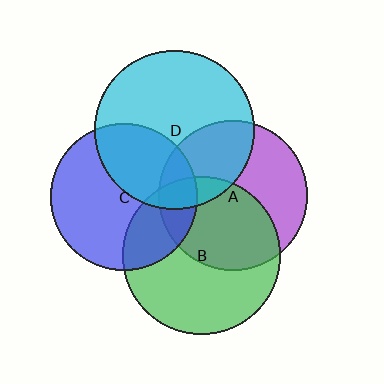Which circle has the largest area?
Circle D (cyan).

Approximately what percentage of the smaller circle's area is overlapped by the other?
Approximately 10%.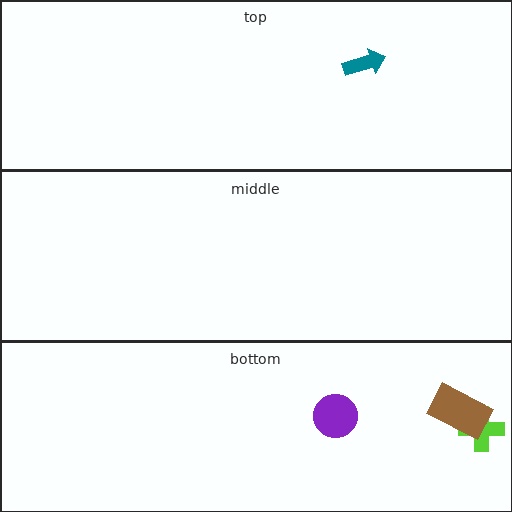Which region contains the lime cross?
The bottom region.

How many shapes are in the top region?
1.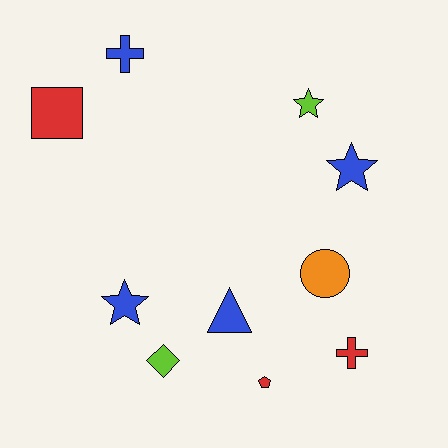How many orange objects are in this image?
There is 1 orange object.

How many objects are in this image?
There are 10 objects.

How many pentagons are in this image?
There is 1 pentagon.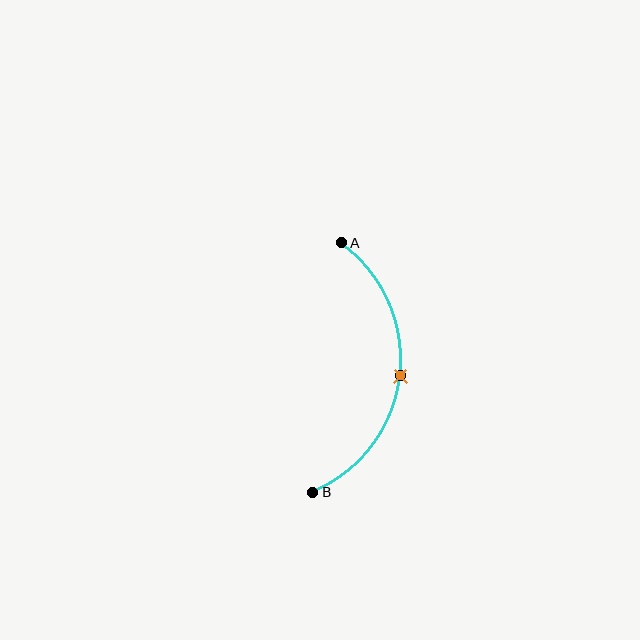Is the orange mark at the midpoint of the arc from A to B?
Yes. The orange mark lies on the arc at equal arc-length from both A and B — it is the arc midpoint.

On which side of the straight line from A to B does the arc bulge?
The arc bulges to the right of the straight line connecting A and B.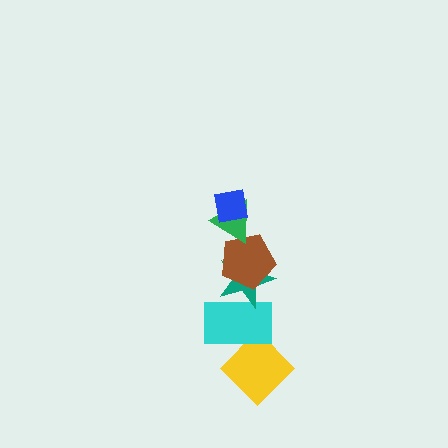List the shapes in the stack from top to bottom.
From top to bottom: the blue square, the green triangle, the brown pentagon, the teal star, the cyan rectangle, the yellow diamond.